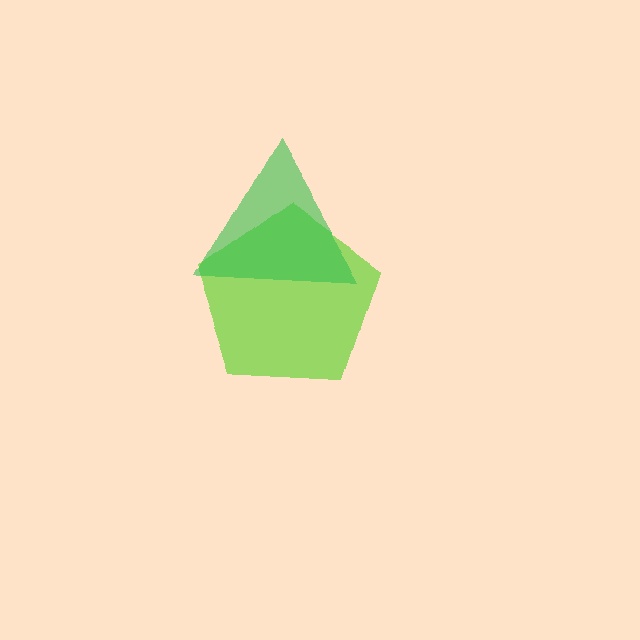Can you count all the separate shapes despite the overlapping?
Yes, there are 2 separate shapes.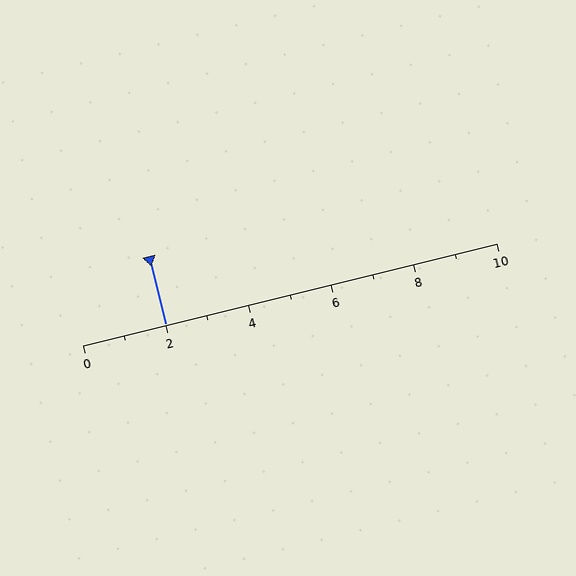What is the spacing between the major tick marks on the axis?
The major ticks are spaced 2 apart.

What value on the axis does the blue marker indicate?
The marker indicates approximately 2.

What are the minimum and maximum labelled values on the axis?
The axis runs from 0 to 10.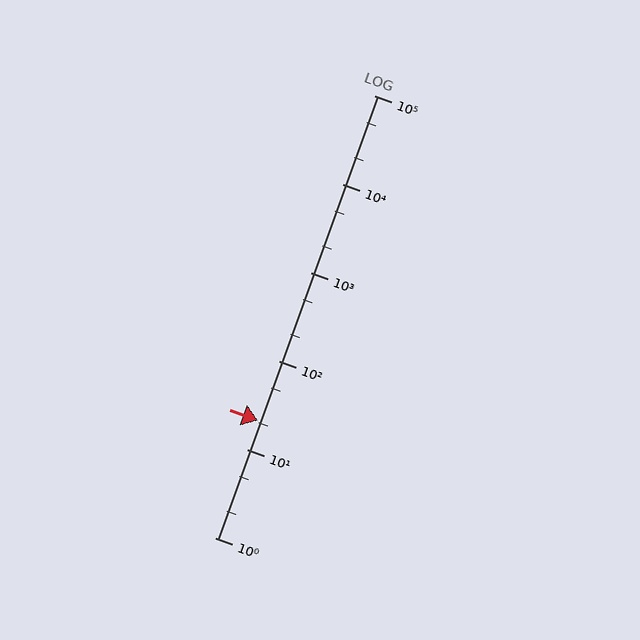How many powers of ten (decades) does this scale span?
The scale spans 5 decades, from 1 to 100000.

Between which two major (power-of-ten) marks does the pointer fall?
The pointer is between 10 and 100.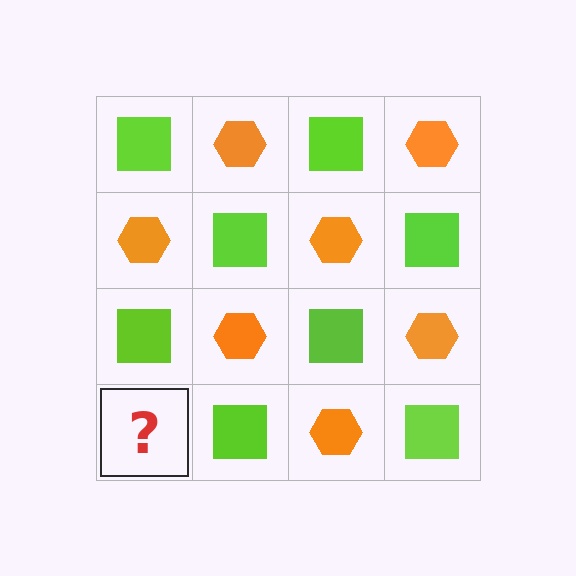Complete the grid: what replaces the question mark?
The question mark should be replaced with an orange hexagon.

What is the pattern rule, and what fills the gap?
The rule is that it alternates lime square and orange hexagon in a checkerboard pattern. The gap should be filled with an orange hexagon.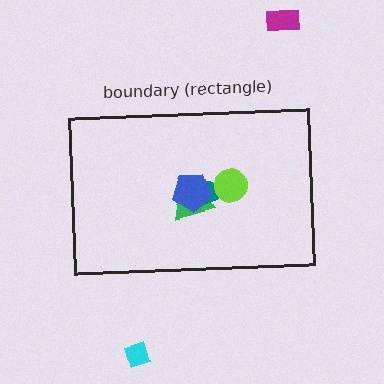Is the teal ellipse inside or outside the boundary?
Inside.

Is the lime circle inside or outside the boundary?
Inside.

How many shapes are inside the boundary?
4 inside, 2 outside.